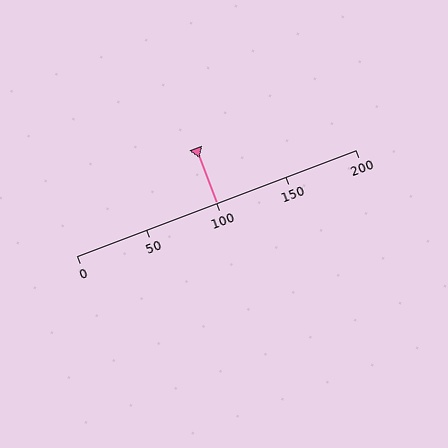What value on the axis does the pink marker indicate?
The marker indicates approximately 100.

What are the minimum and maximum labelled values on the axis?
The axis runs from 0 to 200.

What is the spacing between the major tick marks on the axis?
The major ticks are spaced 50 apart.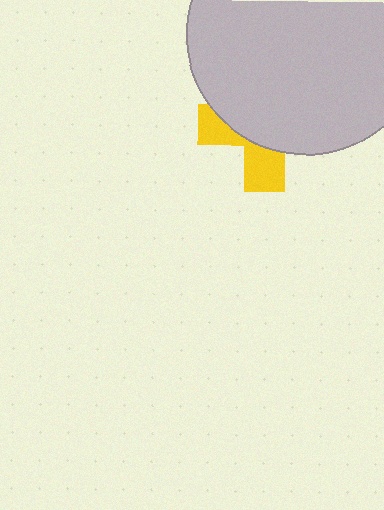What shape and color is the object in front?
The object in front is a light gray circle.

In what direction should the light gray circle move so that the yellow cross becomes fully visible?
The light gray circle should move up. That is the shortest direction to clear the overlap and leave the yellow cross fully visible.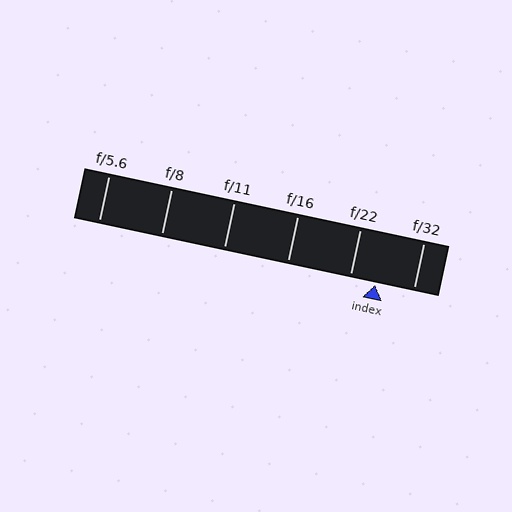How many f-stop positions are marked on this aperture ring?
There are 6 f-stop positions marked.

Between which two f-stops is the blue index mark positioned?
The index mark is between f/22 and f/32.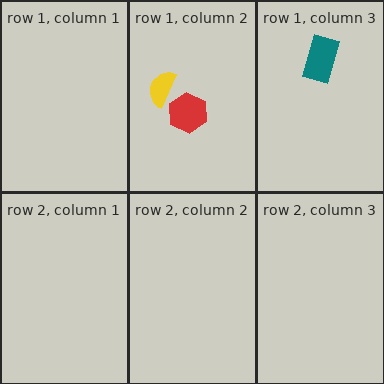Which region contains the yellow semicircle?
The row 1, column 2 region.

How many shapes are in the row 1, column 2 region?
2.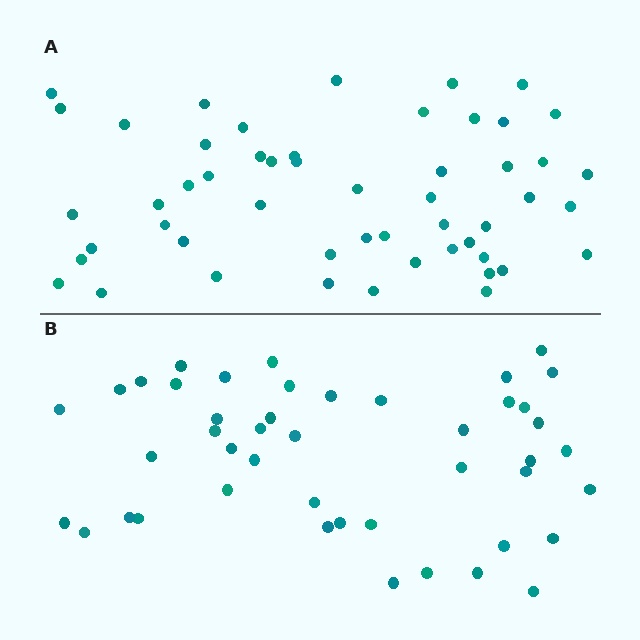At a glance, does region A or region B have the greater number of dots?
Region A (the top region) has more dots.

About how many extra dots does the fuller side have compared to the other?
Region A has roughly 8 or so more dots than region B.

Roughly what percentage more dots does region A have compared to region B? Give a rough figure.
About 15% more.